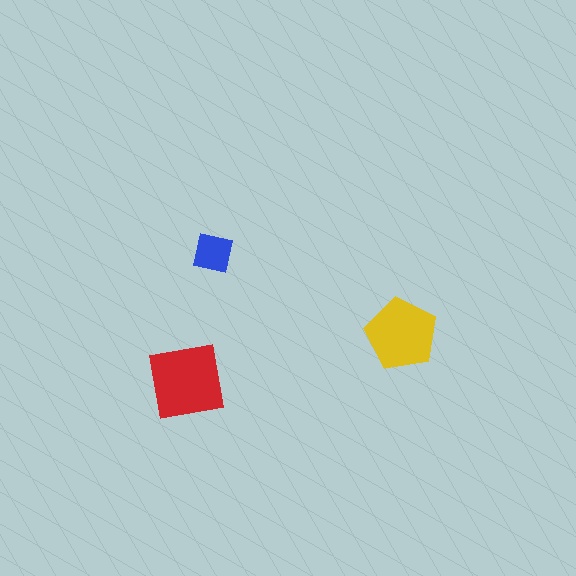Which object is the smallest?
The blue square.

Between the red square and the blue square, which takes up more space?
The red square.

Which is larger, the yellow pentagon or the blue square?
The yellow pentagon.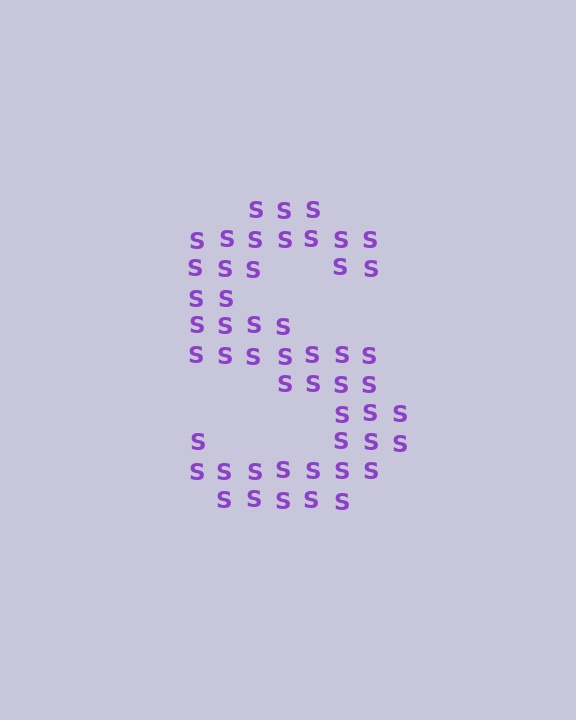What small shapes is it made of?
It is made of small letter S's.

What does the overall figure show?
The overall figure shows the letter S.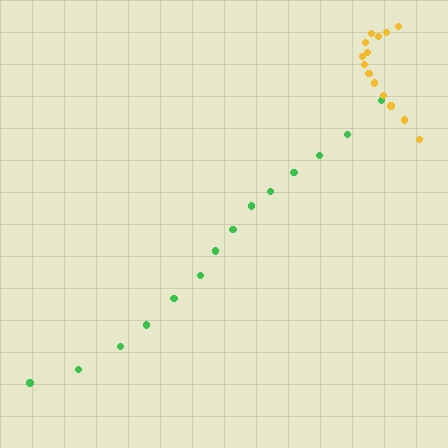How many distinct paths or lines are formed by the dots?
There are 2 distinct paths.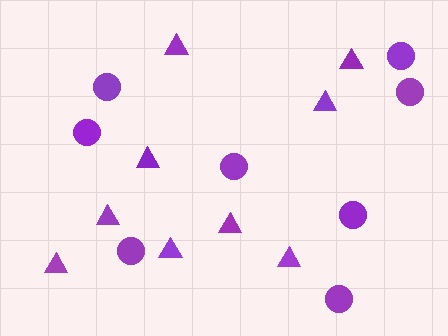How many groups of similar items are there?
There are 2 groups: one group of triangles (9) and one group of circles (8).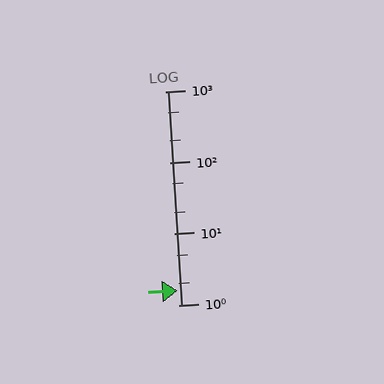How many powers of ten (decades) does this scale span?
The scale spans 3 decades, from 1 to 1000.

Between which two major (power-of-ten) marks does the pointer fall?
The pointer is between 1 and 10.